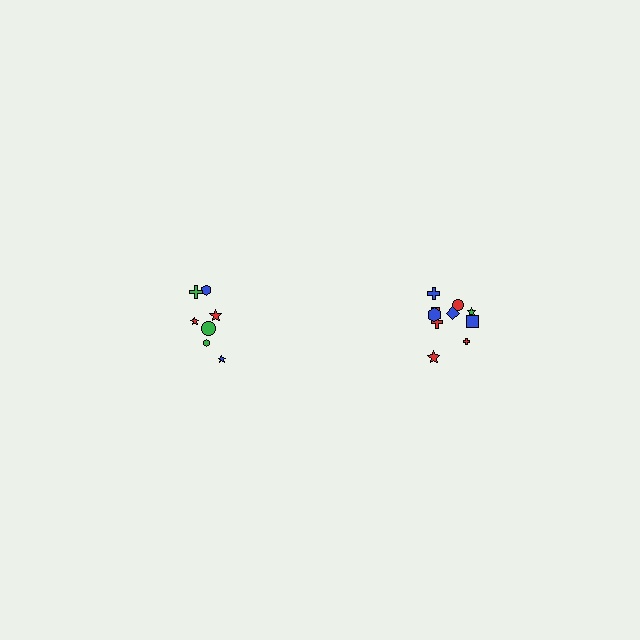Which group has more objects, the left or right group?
The right group.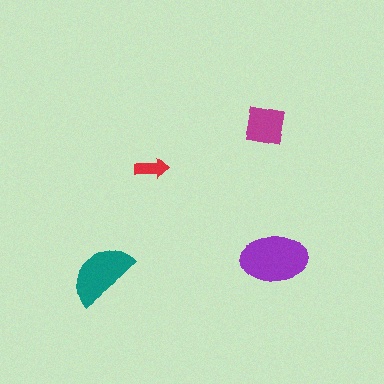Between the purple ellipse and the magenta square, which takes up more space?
The purple ellipse.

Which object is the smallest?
The red arrow.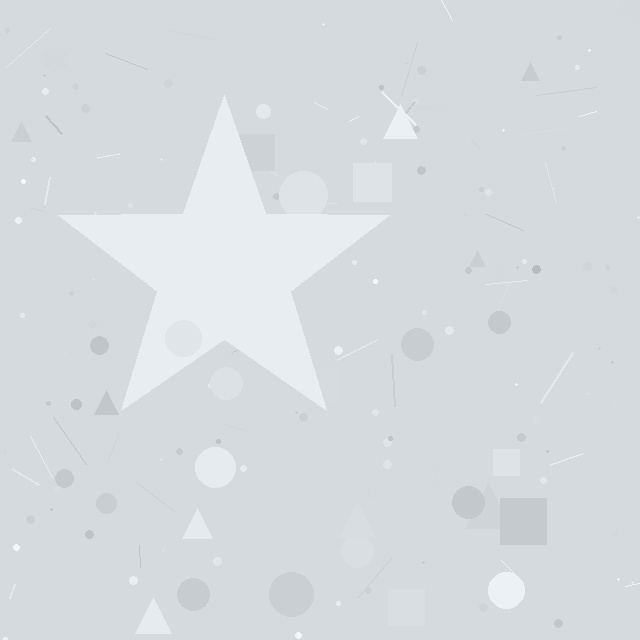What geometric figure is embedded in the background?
A star is embedded in the background.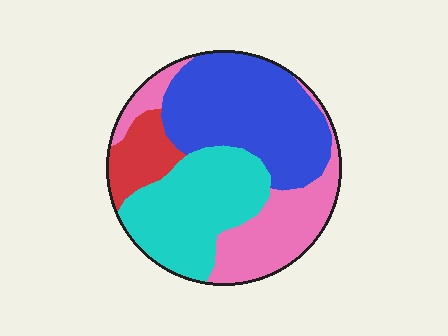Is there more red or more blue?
Blue.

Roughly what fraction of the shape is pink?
Pink takes up between a quarter and a half of the shape.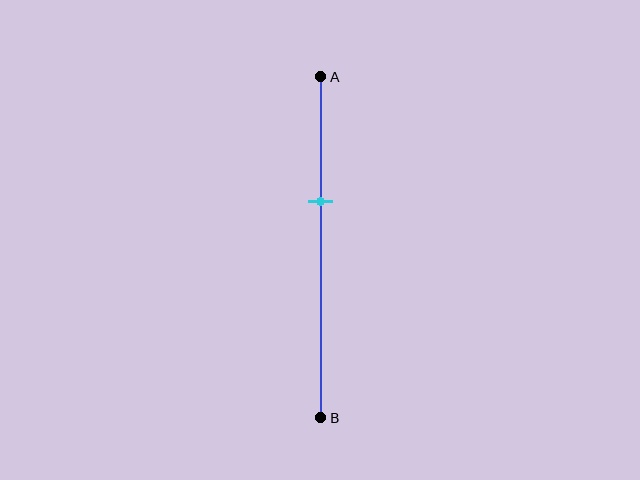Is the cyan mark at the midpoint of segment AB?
No, the mark is at about 35% from A, not at the 50% midpoint.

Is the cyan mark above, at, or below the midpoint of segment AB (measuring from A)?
The cyan mark is above the midpoint of segment AB.